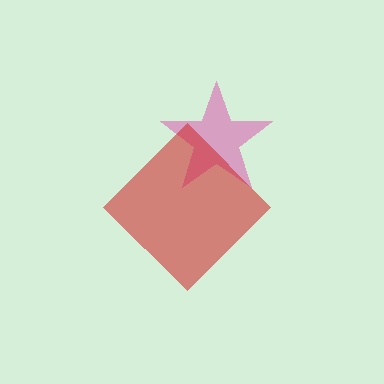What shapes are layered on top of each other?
The layered shapes are: a pink star, a red diamond.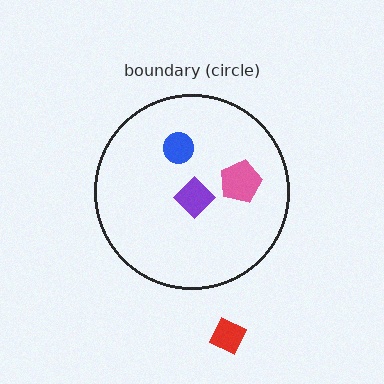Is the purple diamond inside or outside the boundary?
Inside.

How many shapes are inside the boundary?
3 inside, 1 outside.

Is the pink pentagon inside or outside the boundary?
Inside.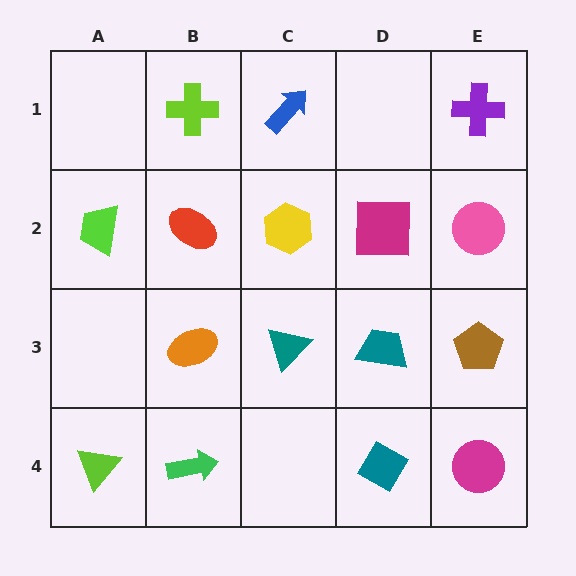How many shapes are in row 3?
4 shapes.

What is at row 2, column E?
A pink circle.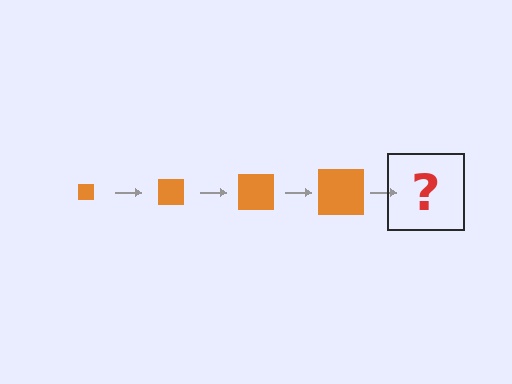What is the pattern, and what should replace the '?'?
The pattern is that the square gets progressively larger each step. The '?' should be an orange square, larger than the previous one.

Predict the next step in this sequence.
The next step is an orange square, larger than the previous one.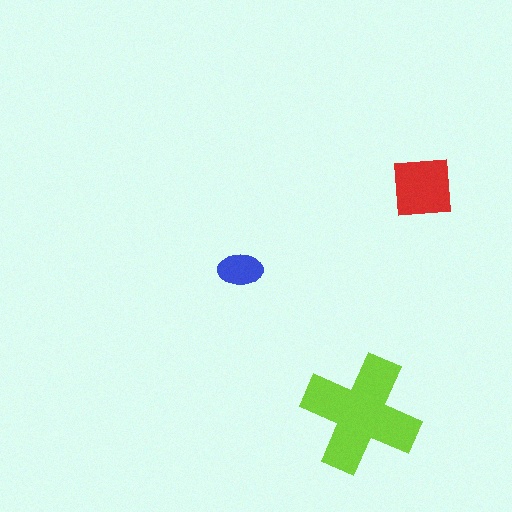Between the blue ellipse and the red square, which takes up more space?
The red square.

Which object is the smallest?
The blue ellipse.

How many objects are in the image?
There are 3 objects in the image.